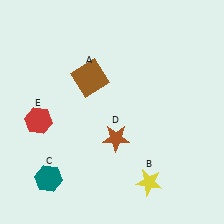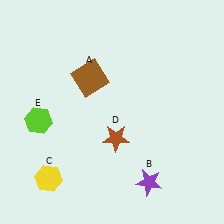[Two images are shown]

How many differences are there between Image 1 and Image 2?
There are 3 differences between the two images.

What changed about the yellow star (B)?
In Image 1, B is yellow. In Image 2, it changed to purple.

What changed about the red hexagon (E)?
In Image 1, E is red. In Image 2, it changed to lime.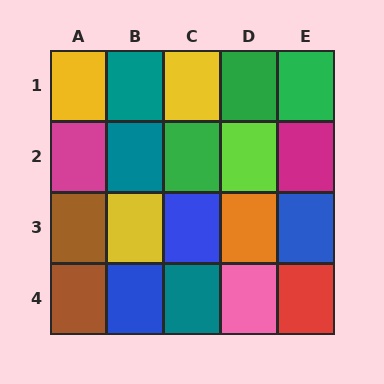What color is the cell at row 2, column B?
Teal.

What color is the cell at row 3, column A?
Brown.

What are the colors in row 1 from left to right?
Yellow, teal, yellow, green, green.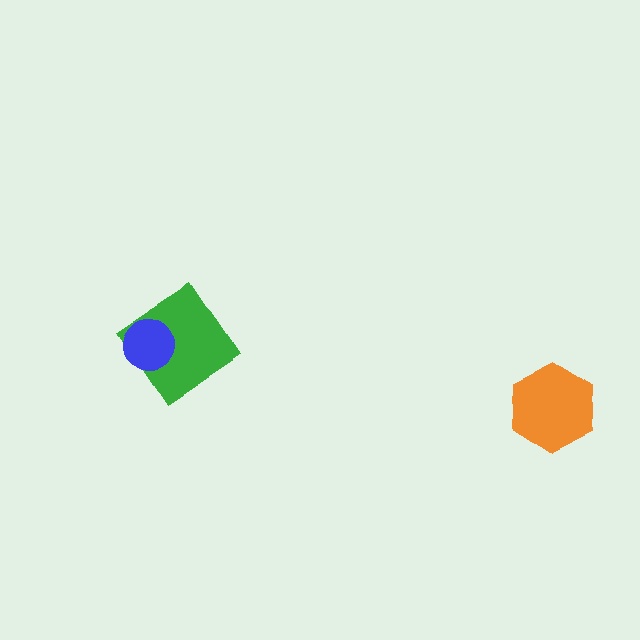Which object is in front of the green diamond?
The blue circle is in front of the green diamond.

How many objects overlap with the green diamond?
1 object overlaps with the green diamond.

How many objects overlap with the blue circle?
1 object overlaps with the blue circle.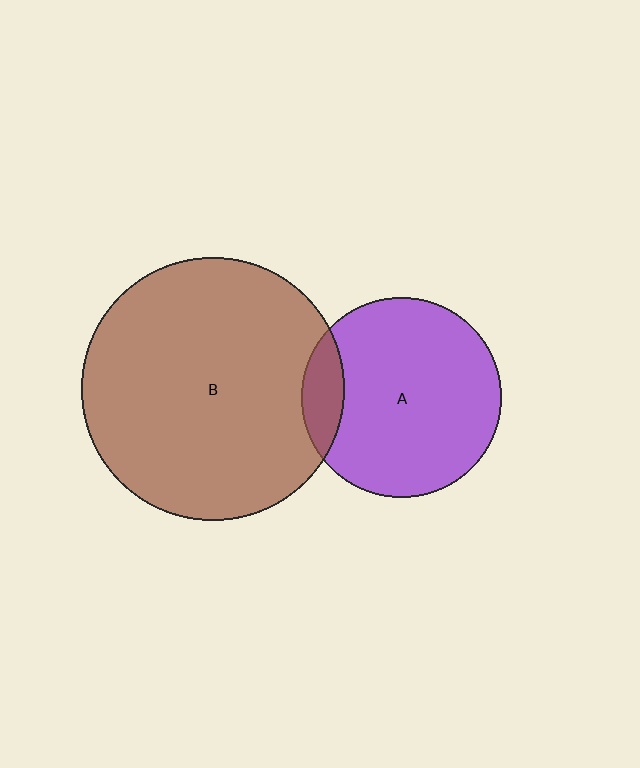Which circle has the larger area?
Circle B (brown).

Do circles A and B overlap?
Yes.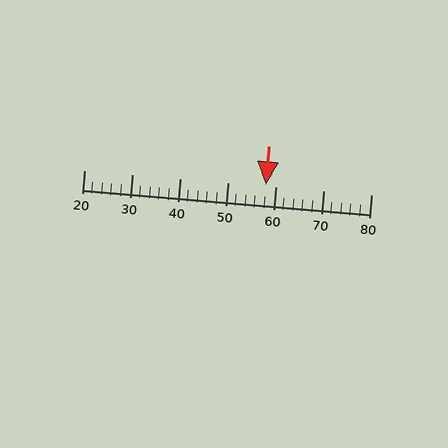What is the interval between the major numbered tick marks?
The major tick marks are spaced 10 units apart.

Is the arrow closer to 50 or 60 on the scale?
The arrow is closer to 60.